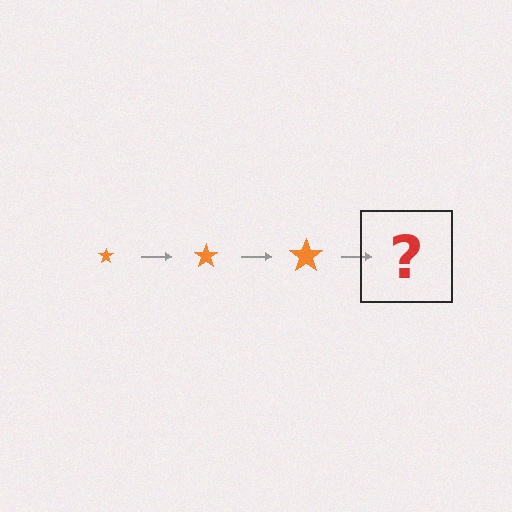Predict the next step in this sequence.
The next step is an orange star, larger than the previous one.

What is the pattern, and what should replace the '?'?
The pattern is that the star gets progressively larger each step. The '?' should be an orange star, larger than the previous one.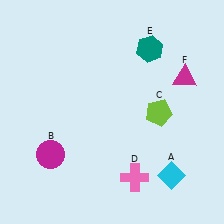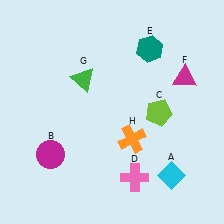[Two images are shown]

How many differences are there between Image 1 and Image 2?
There are 2 differences between the two images.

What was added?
A green triangle (G), an orange cross (H) were added in Image 2.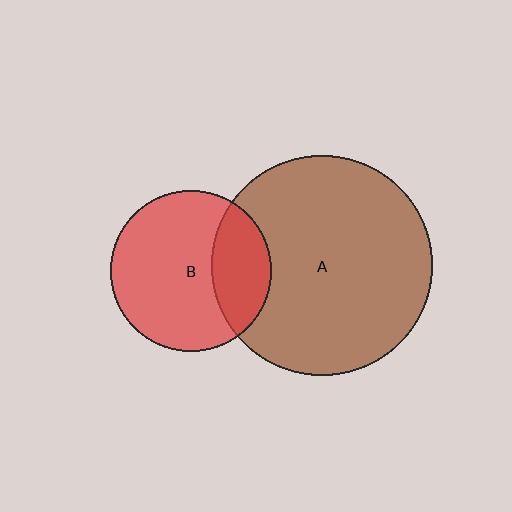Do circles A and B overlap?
Yes.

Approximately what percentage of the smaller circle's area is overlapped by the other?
Approximately 25%.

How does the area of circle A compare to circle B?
Approximately 1.9 times.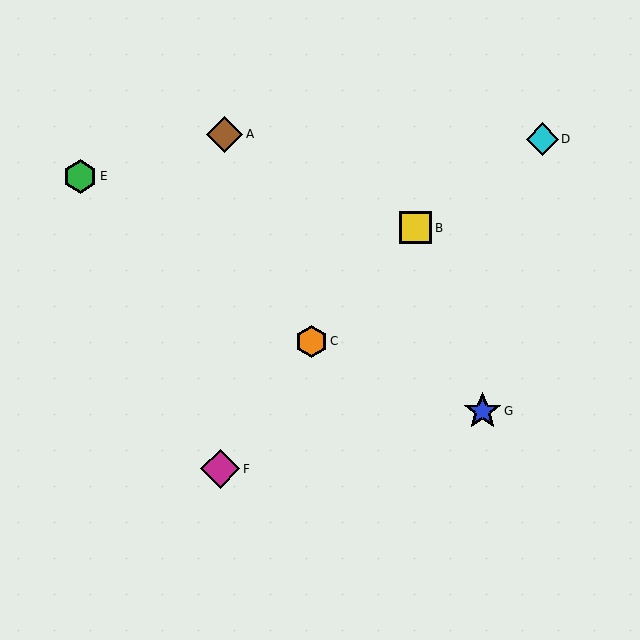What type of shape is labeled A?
Shape A is a brown diamond.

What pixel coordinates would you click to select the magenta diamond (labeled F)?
Click at (220, 469) to select the magenta diamond F.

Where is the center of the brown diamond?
The center of the brown diamond is at (225, 134).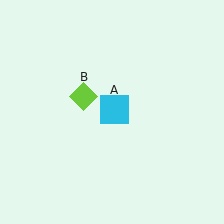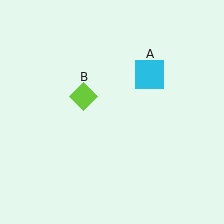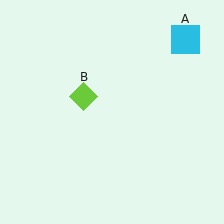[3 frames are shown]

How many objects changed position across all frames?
1 object changed position: cyan square (object A).